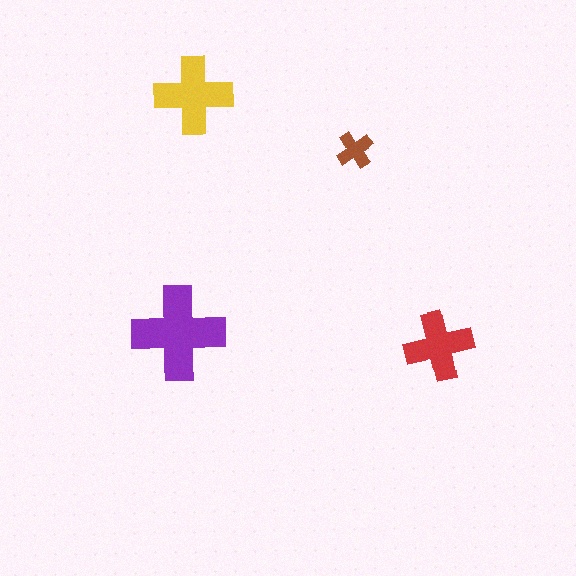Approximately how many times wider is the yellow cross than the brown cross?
About 2 times wider.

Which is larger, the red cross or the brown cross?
The red one.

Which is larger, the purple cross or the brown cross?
The purple one.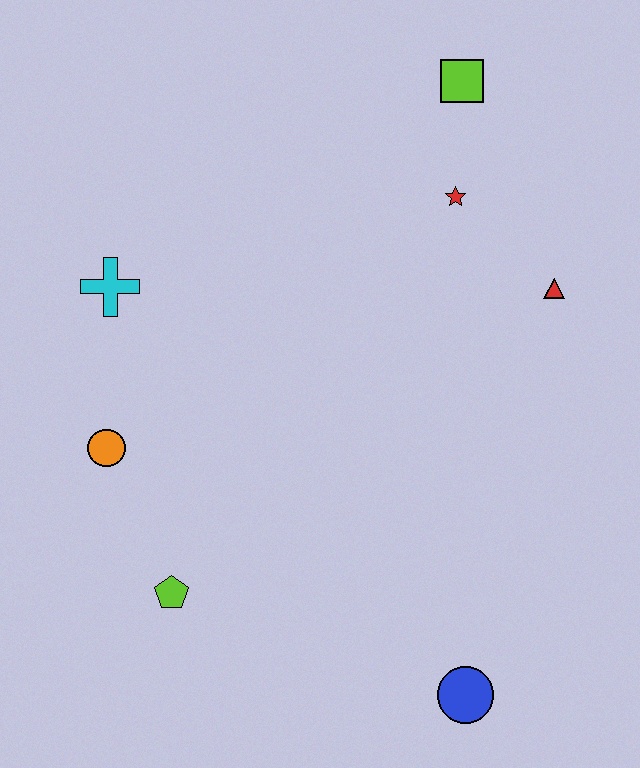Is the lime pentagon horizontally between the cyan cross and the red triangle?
Yes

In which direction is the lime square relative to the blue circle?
The lime square is above the blue circle.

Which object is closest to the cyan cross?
The orange circle is closest to the cyan cross.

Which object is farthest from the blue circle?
The lime square is farthest from the blue circle.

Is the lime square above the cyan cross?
Yes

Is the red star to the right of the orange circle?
Yes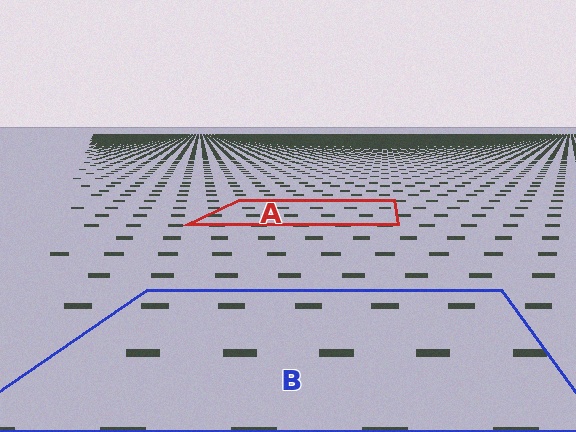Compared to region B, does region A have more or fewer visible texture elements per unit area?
Region A has more texture elements per unit area — they are packed more densely because it is farther away.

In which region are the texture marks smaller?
The texture marks are smaller in region A, because it is farther away.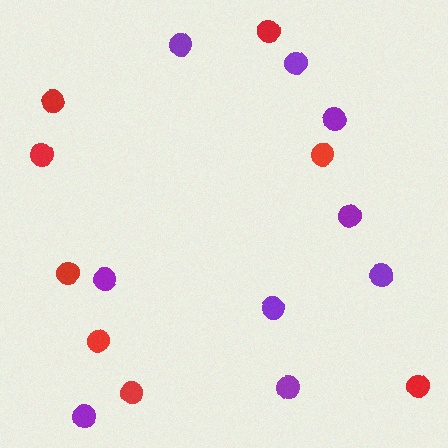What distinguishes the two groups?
There are 2 groups: one group of purple circles (9) and one group of red circles (8).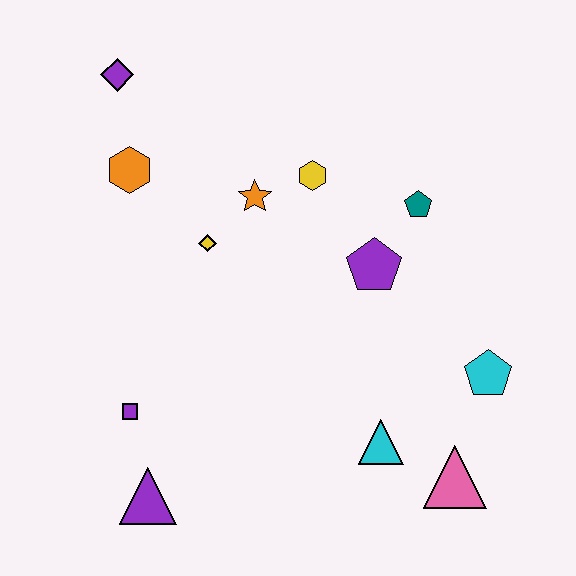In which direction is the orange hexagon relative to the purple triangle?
The orange hexagon is above the purple triangle.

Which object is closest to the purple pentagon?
The teal pentagon is closest to the purple pentagon.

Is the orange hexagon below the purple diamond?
Yes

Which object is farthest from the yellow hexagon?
The purple triangle is farthest from the yellow hexagon.